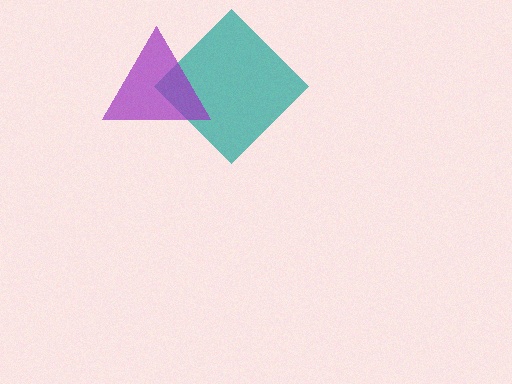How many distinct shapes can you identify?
There are 2 distinct shapes: a teal diamond, a purple triangle.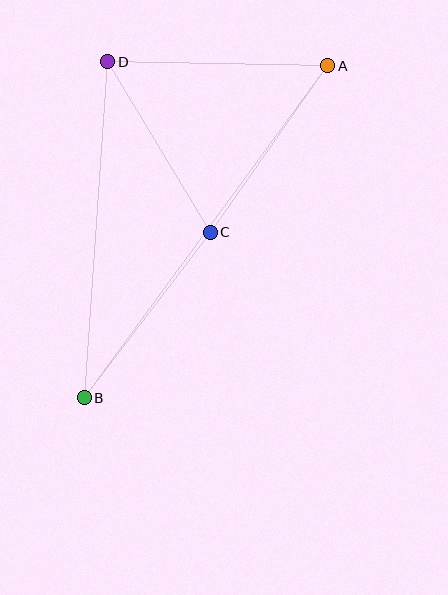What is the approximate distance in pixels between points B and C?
The distance between B and C is approximately 208 pixels.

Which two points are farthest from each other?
Points A and B are farthest from each other.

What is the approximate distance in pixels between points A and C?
The distance between A and C is approximately 204 pixels.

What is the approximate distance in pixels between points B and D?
The distance between B and D is approximately 337 pixels.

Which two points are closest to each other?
Points C and D are closest to each other.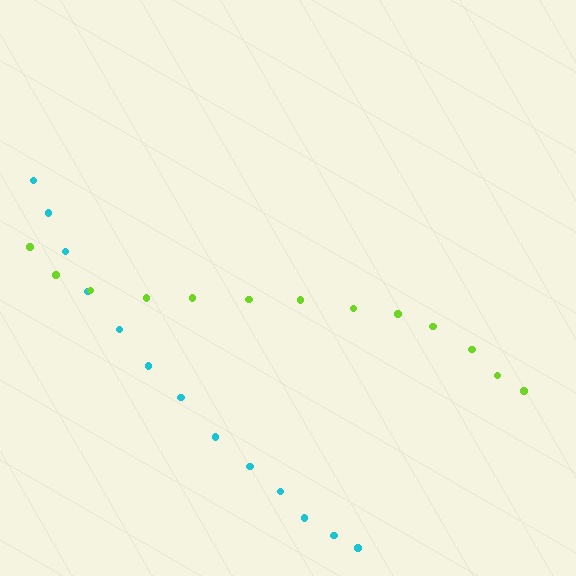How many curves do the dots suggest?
There are 2 distinct paths.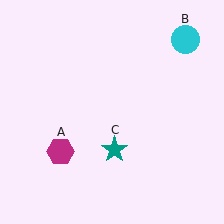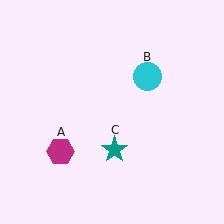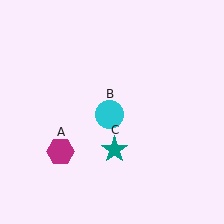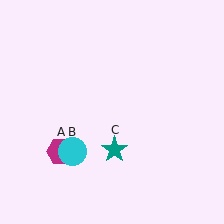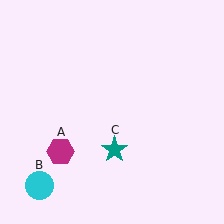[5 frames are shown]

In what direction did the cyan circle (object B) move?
The cyan circle (object B) moved down and to the left.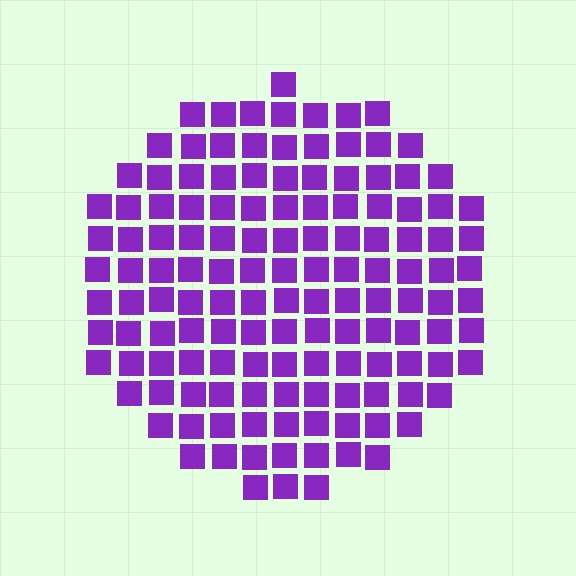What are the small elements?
The small elements are squares.